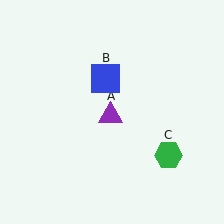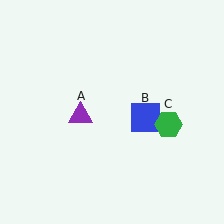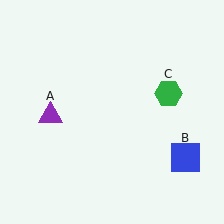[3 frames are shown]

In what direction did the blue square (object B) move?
The blue square (object B) moved down and to the right.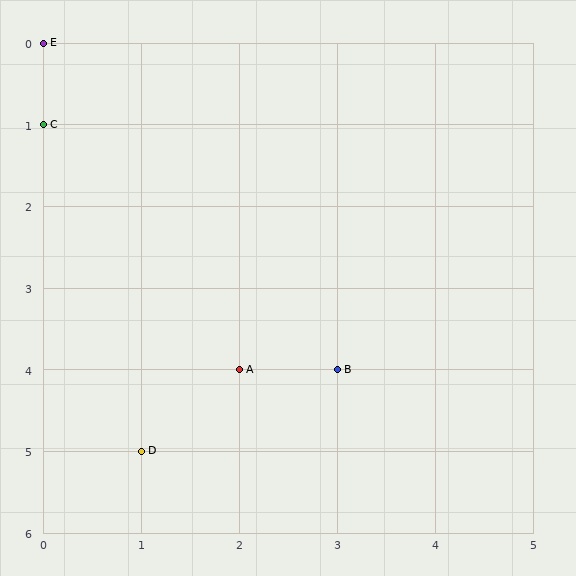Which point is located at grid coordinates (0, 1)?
Point C is at (0, 1).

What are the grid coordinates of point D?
Point D is at grid coordinates (1, 5).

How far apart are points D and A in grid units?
Points D and A are 1 column and 1 row apart (about 1.4 grid units diagonally).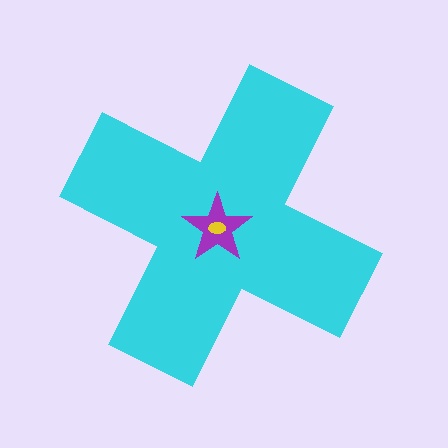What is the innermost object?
The yellow ellipse.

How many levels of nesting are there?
3.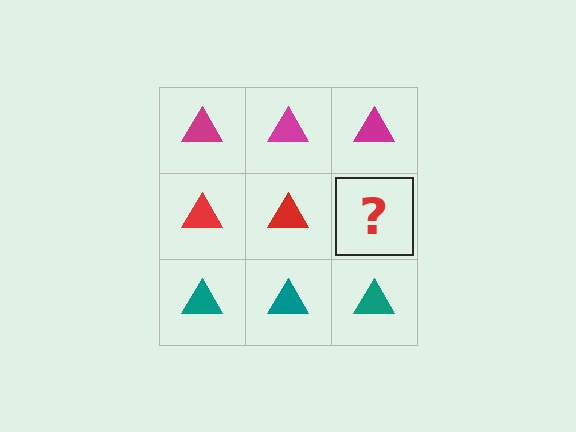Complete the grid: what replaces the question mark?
The question mark should be replaced with a red triangle.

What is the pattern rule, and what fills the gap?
The rule is that each row has a consistent color. The gap should be filled with a red triangle.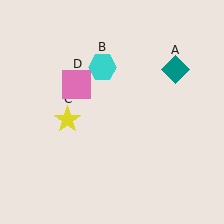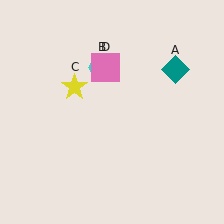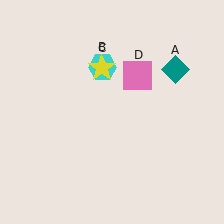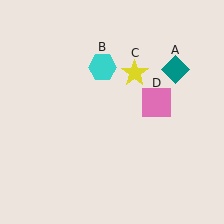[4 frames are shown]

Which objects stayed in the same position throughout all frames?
Teal diamond (object A) and cyan hexagon (object B) remained stationary.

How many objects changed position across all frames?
2 objects changed position: yellow star (object C), pink square (object D).